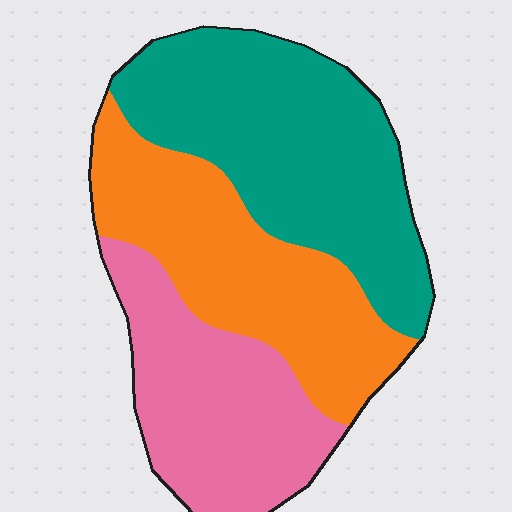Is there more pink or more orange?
Orange.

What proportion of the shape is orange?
Orange takes up about one third (1/3) of the shape.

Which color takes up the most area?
Teal, at roughly 40%.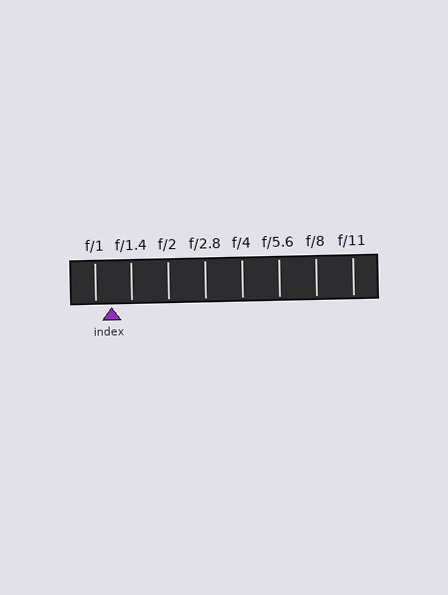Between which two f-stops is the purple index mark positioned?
The index mark is between f/1 and f/1.4.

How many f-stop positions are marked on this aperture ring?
There are 8 f-stop positions marked.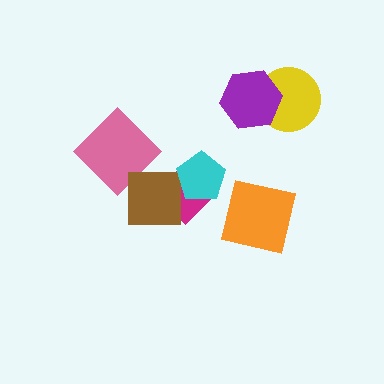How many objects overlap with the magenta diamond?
2 objects overlap with the magenta diamond.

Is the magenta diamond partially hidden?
Yes, it is partially covered by another shape.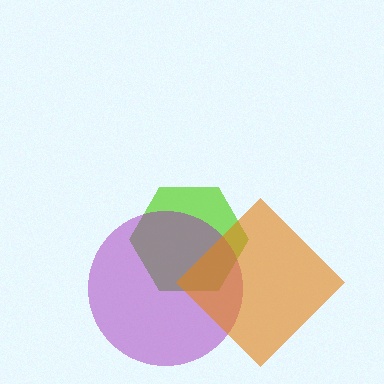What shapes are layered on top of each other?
The layered shapes are: a lime hexagon, a purple circle, an orange diamond.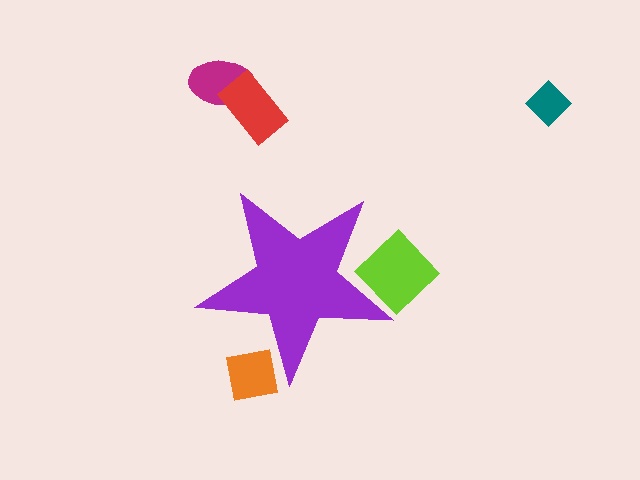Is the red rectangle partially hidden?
No, the red rectangle is fully visible.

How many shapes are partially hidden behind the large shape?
2 shapes are partially hidden.